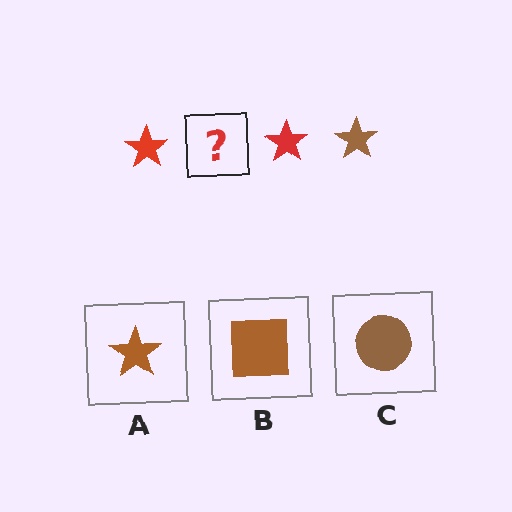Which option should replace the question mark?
Option A.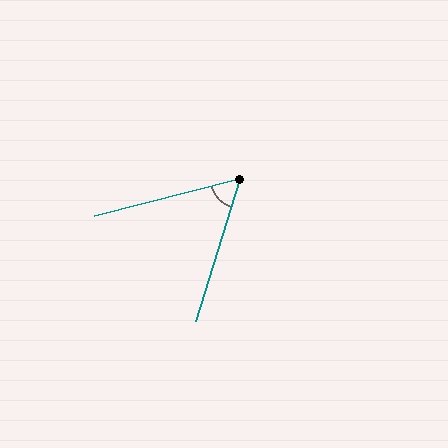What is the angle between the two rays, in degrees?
Approximately 58 degrees.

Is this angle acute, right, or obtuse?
It is acute.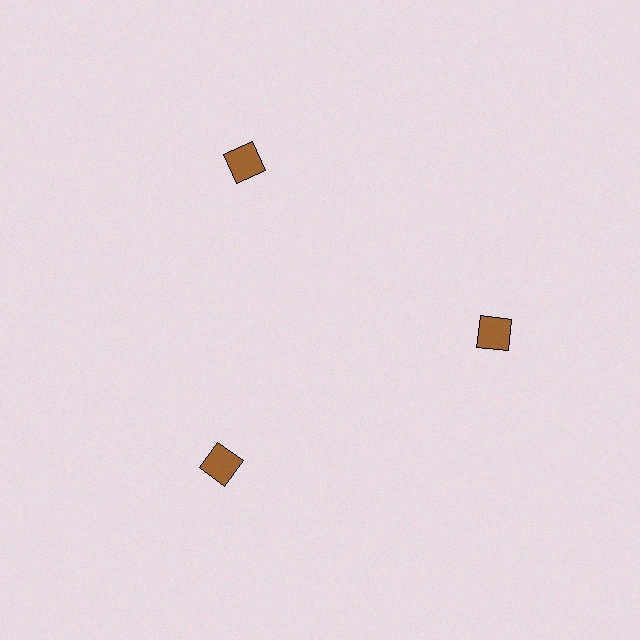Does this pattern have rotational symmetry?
Yes, this pattern has 3-fold rotational symmetry. It looks the same after rotating 120 degrees around the center.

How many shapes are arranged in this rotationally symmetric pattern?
There are 3 shapes, arranged in 3 groups of 1.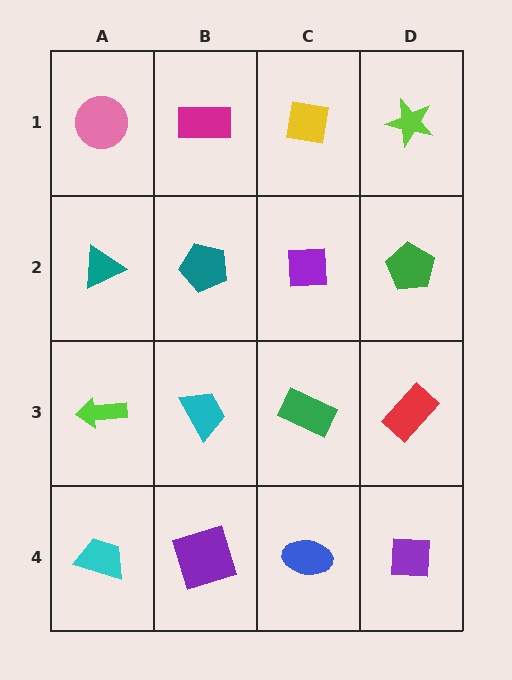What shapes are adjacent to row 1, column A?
A teal triangle (row 2, column A), a magenta rectangle (row 1, column B).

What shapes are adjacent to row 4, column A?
A lime arrow (row 3, column A), a purple square (row 4, column B).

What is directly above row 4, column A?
A lime arrow.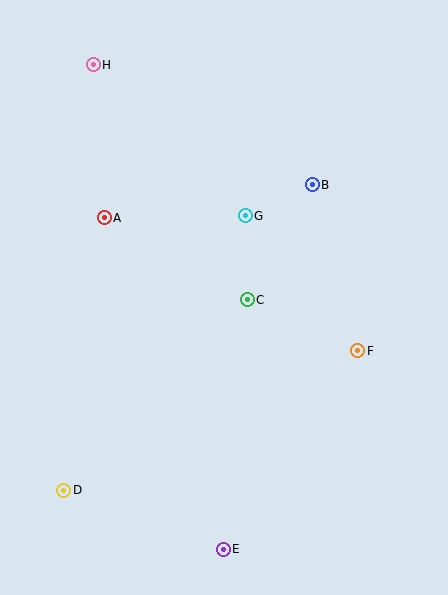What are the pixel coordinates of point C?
Point C is at (247, 300).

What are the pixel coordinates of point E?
Point E is at (223, 549).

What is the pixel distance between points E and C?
The distance between E and C is 251 pixels.